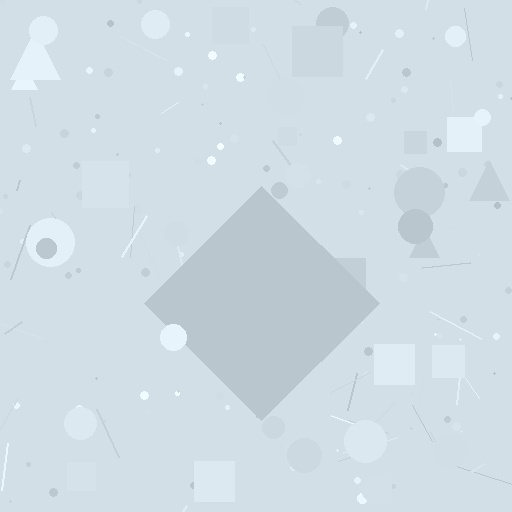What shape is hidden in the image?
A diamond is hidden in the image.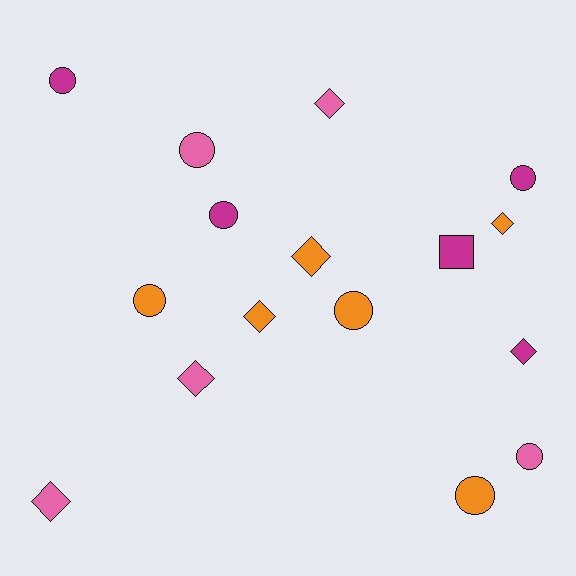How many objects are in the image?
There are 16 objects.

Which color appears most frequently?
Orange, with 6 objects.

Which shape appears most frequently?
Circle, with 8 objects.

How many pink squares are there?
There are no pink squares.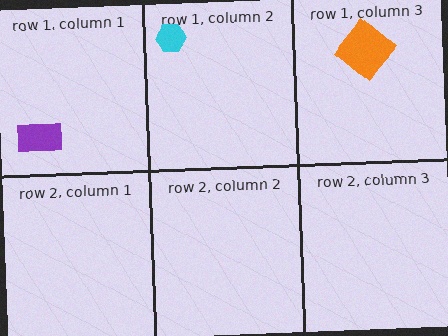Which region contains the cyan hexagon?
The row 1, column 2 region.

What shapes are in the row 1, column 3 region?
The orange diamond.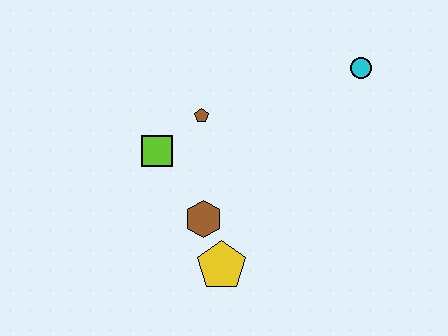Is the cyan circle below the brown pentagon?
No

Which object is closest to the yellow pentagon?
The brown hexagon is closest to the yellow pentagon.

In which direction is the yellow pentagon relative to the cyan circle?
The yellow pentagon is below the cyan circle.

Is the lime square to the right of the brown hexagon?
No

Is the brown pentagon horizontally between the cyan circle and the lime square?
Yes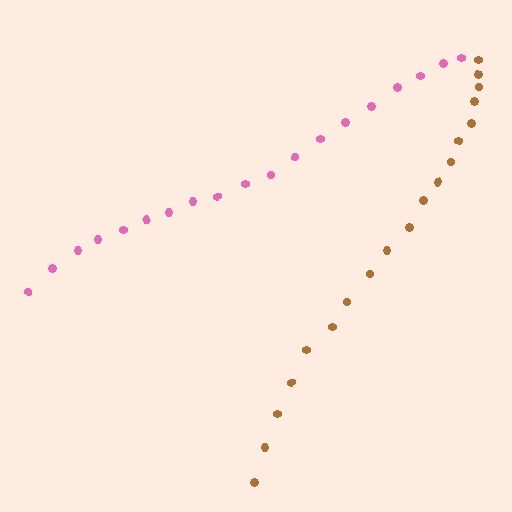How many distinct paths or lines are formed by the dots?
There are 2 distinct paths.